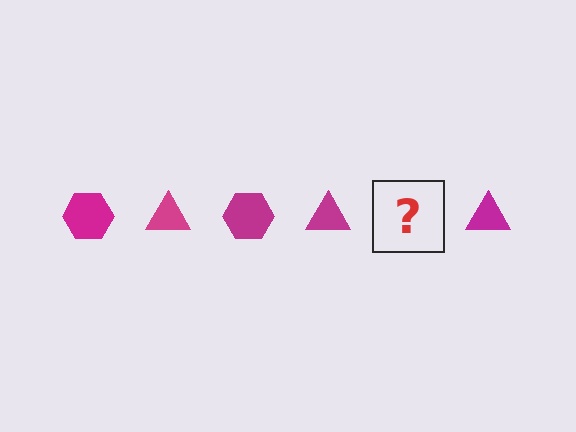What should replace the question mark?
The question mark should be replaced with a magenta hexagon.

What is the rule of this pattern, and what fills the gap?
The rule is that the pattern cycles through hexagon, triangle shapes in magenta. The gap should be filled with a magenta hexagon.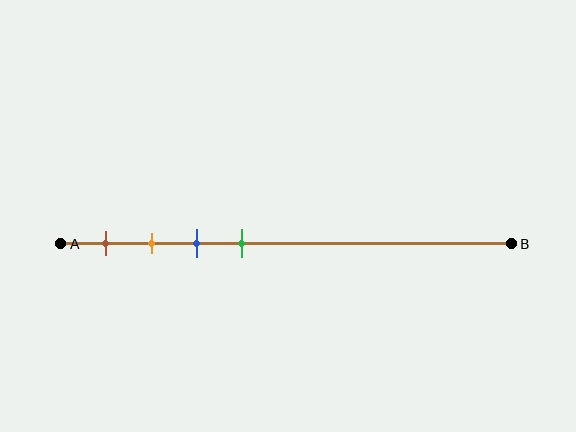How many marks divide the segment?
There are 4 marks dividing the segment.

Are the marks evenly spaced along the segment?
Yes, the marks are approximately evenly spaced.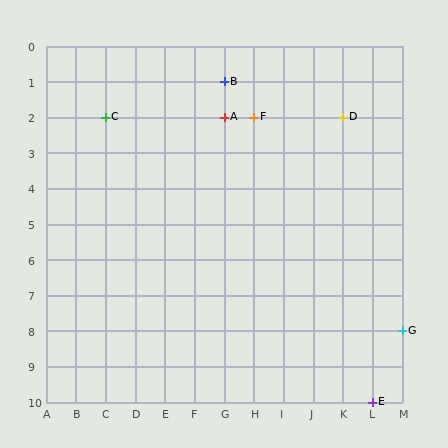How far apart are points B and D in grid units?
Points B and D are 4 columns and 1 row apart (about 4.1 grid units diagonally).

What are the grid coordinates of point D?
Point D is at grid coordinates (K, 2).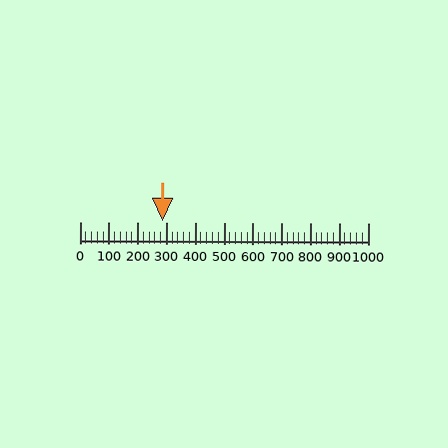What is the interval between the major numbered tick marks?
The major tick marks are spaced 100 units apart.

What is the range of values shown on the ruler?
The ruler shows values from 0 to 1000.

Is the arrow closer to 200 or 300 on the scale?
The arrow is closer to 300.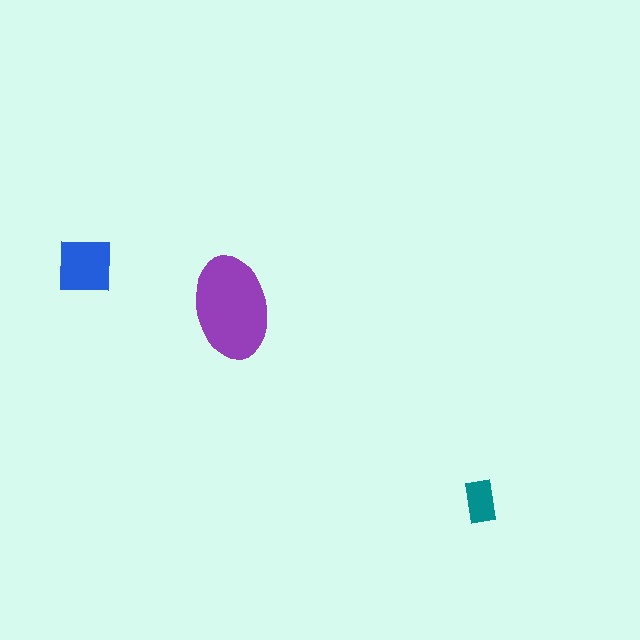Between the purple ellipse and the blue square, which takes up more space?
The purple ellipse.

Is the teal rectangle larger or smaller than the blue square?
Smaller.